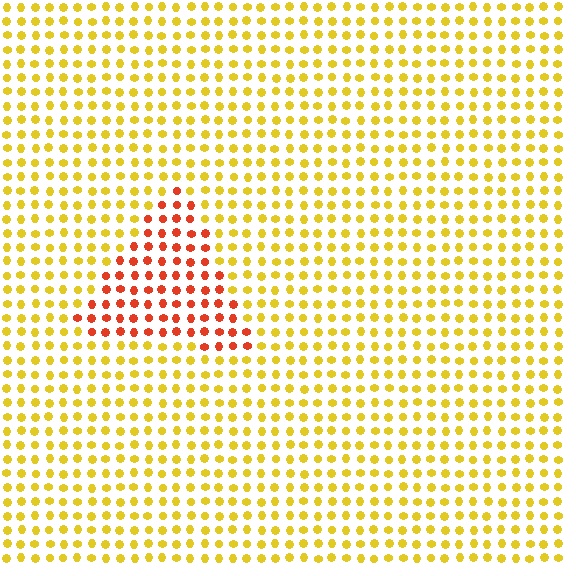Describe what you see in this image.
The image is filled with small yellow elements in a uniform arrangement. A triangle-shaped region is visible where the elements are tinted to a slightly different hue, forming a subtle color boundary.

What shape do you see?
I see a triangle.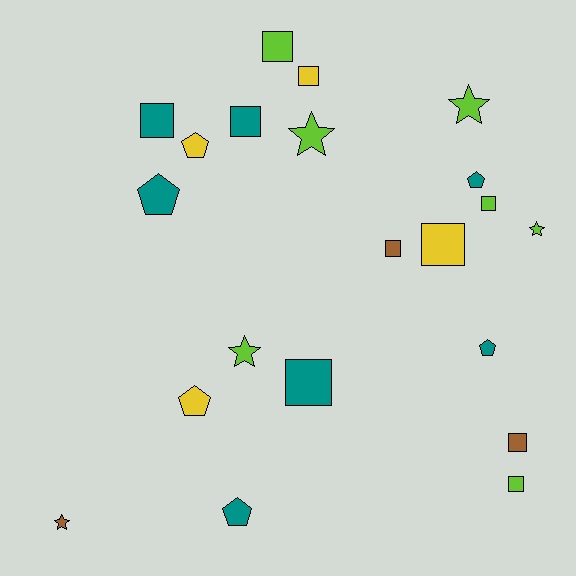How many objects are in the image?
There are 21 objects.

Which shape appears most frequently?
Square, with 10 objects.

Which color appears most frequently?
Teal, with 7 objects.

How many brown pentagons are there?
There are no brown pentagons.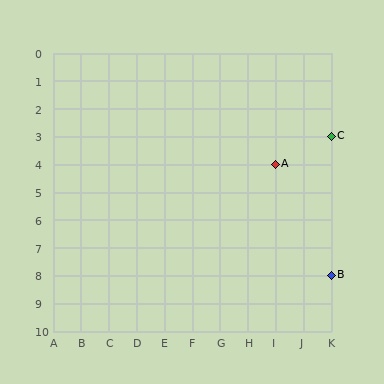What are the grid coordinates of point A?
Point A is at grid coordinates (I, 4).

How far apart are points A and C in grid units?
Points A and C are 2 columns and 1 row apart (about 2.2 grid units diagonally).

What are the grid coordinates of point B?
Point B is at grid coordinates (K, 8).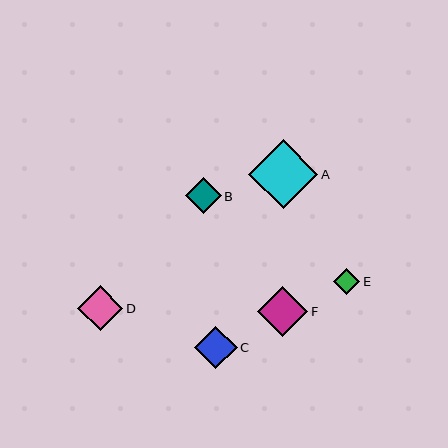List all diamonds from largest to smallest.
From largest to smallest: A, F, D, C, B, E.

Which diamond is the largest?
Diamond A is the largest with a size of approximately 69 pixels.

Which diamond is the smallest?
Diamond E is the smallest with a size of approximately 26 pixels.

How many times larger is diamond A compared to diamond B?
Diamond A is approximately 1.9 times the size of diamond B.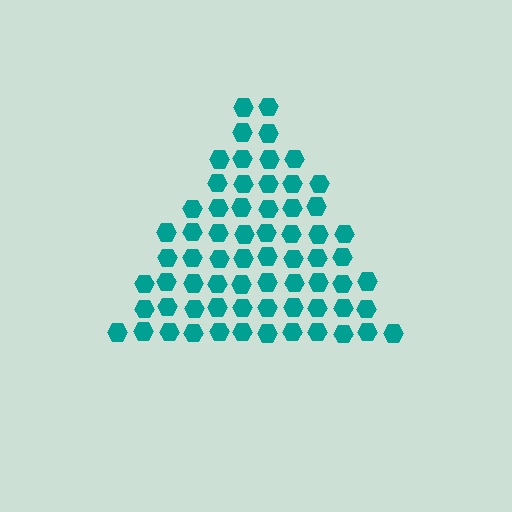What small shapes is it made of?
It is made of small hexagons.